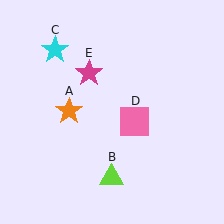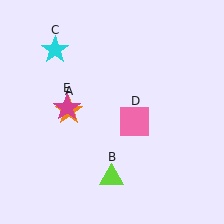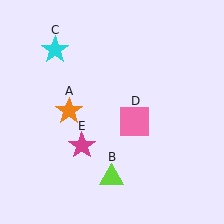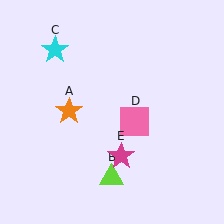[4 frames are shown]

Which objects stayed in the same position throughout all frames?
Orange star (object A) and lime triangle (object B) and cyan star (object C) and pink square (object D) remained stationary.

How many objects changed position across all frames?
1 object changed position: magenta star (object E).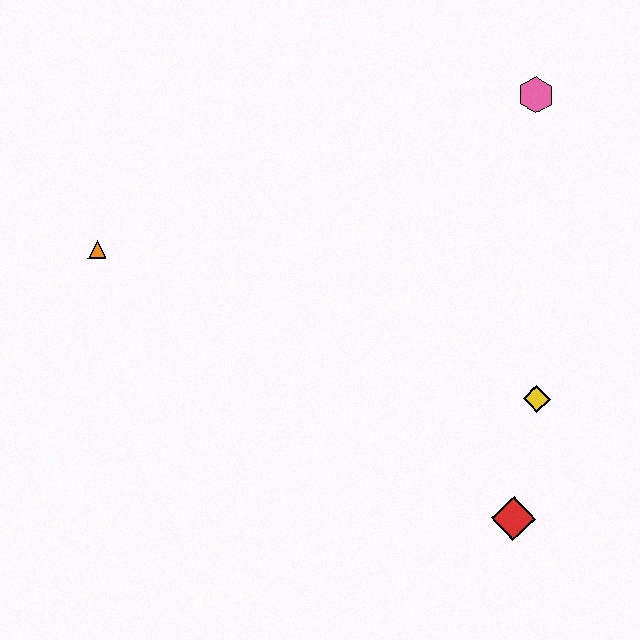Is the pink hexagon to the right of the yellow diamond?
No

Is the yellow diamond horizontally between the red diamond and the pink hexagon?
No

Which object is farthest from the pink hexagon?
The orange triangle is farthest from the pink hexagon.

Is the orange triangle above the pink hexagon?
No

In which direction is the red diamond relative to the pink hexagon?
The red diamond is below the pink hexagon.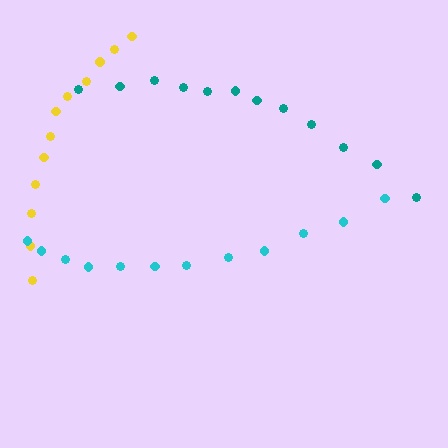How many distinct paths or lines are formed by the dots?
There are 3 distinct paths.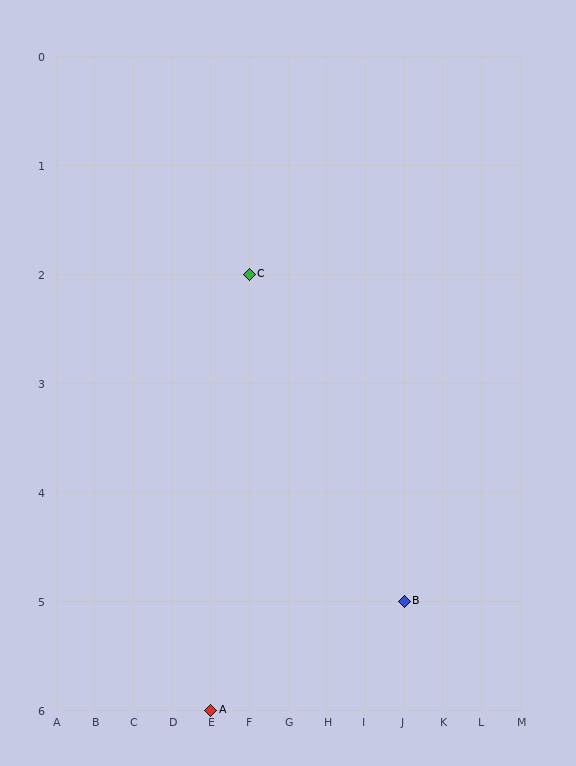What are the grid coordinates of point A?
Point A is at grid coordinates (E, 6).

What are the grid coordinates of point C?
Point C is at grid coordinates (F, 2).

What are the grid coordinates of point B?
Point B is at grid coordinates (J, 5).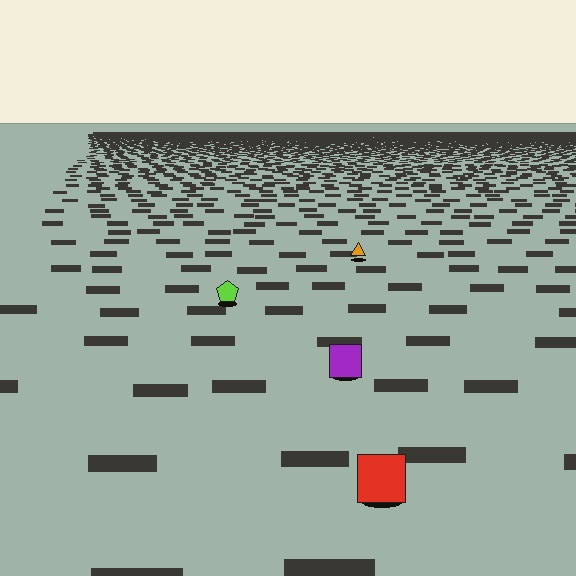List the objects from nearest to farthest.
From nearest to farthest: the red square, the purple square, the lime pentagon, the orange triangle.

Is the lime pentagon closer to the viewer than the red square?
No. The red square is closer — you can tell from the texture gradient: the ground texture is coarser near it.